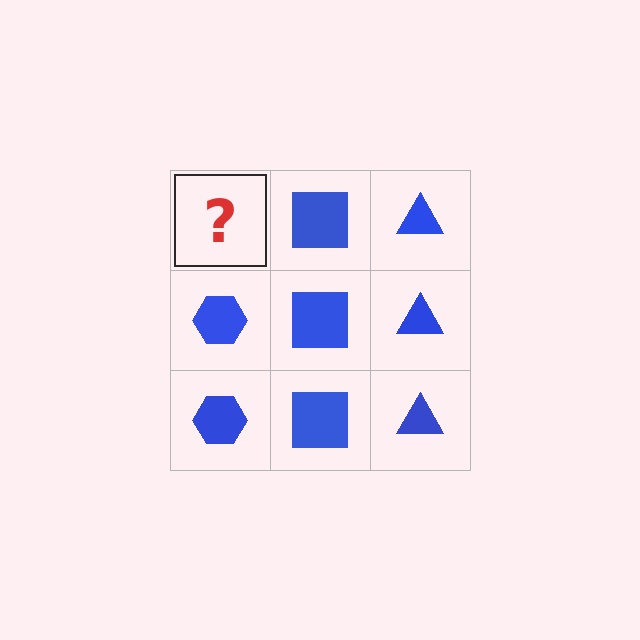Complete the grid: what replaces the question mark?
The question mark should be replaced with a blue hexagon.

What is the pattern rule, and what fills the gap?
The rule is that each column has a consistent shape. The gap should be filled with a blue hexagon.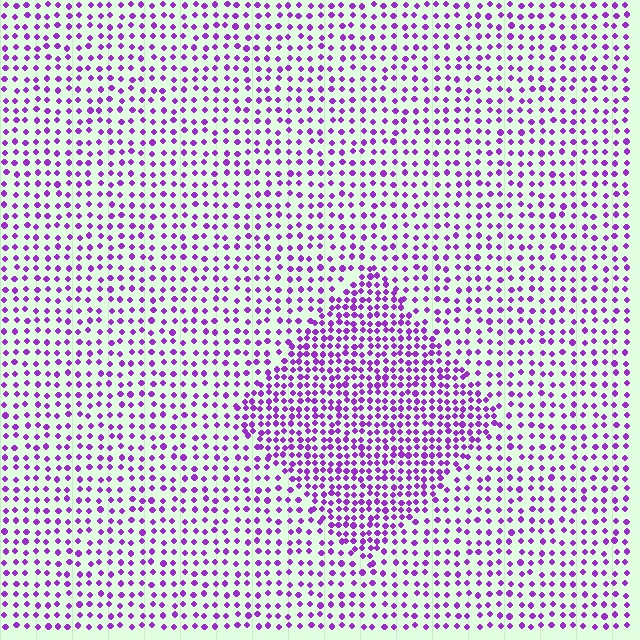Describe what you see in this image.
The image contains small purple elements arranged at two different densities. A diamond-shaped region is visible where the elements are more densely packed than the surrounding area.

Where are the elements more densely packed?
The elements are more densely packed inside the diamond boundary.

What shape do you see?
I see a diamond.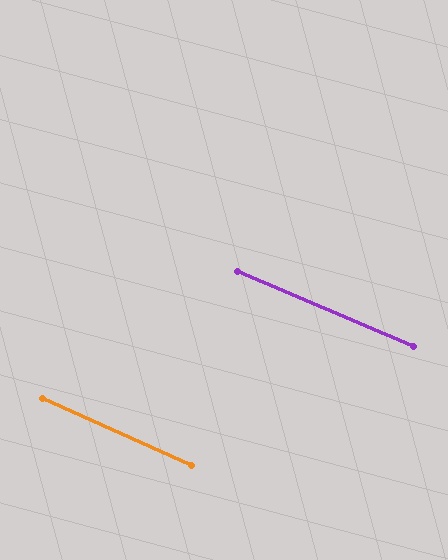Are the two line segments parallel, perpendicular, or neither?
Parallel — their directions differ by only 1.4°.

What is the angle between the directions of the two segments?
Approximately 1 degree.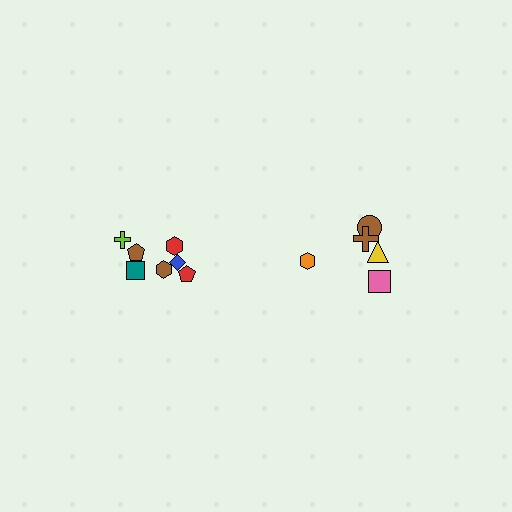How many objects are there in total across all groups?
There are 12 objects.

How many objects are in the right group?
There are 5 objects.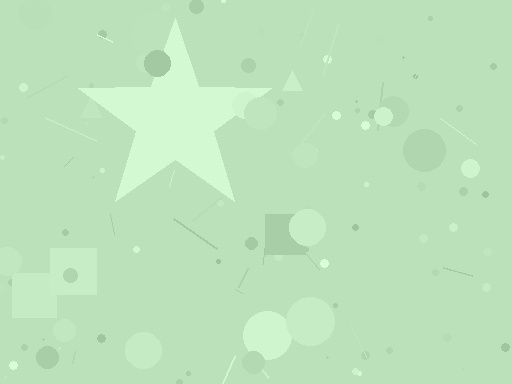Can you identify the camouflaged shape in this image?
The camouflaged shape is a star.